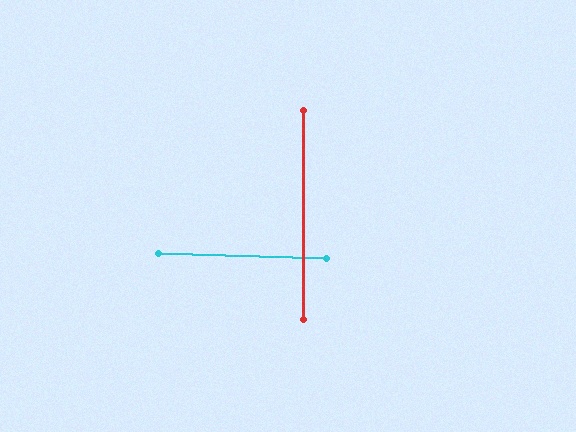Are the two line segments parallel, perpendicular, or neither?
Perpendicular — they meet at approximately 88°.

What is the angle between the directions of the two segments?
Approximately 88 degrees.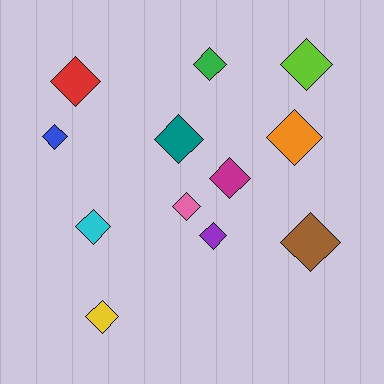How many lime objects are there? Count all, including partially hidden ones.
There is 1 lime object.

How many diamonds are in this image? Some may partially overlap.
There are 12 diamonds.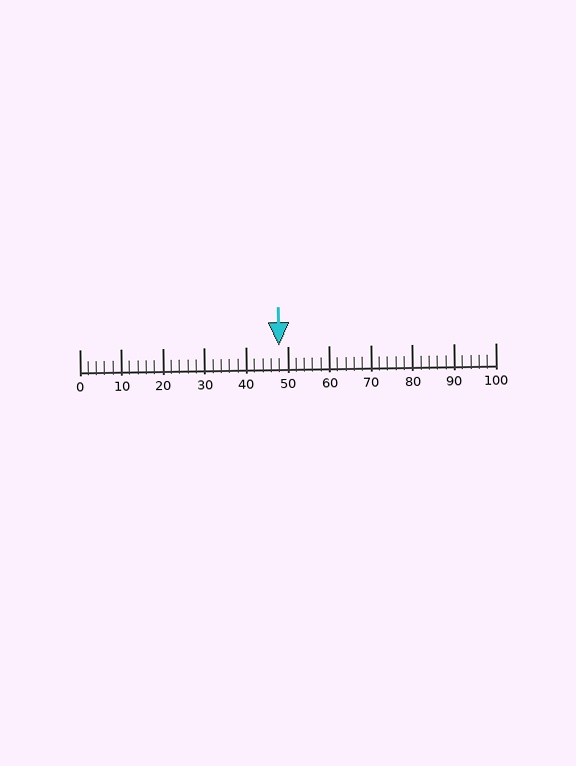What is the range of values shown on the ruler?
The ruler shows values from 0 to 100.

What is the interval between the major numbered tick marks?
The major tick marks are spaced 10 units apart.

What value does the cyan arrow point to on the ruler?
The cyan arrow points to approximately 48.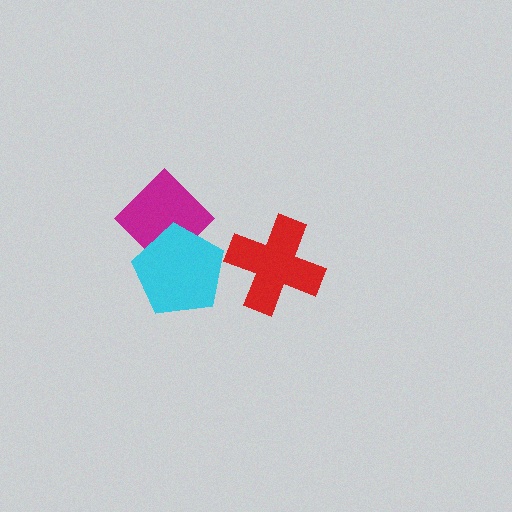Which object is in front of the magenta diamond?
The cyan pentagon is in front of the magenta diamond.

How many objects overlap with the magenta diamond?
1 object overlaps with the magenta diamond.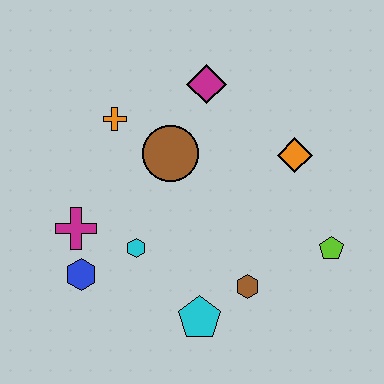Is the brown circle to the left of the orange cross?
No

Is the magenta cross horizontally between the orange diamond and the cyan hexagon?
No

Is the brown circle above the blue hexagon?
Yes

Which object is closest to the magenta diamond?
The brown circle is closest to the magenta diamond.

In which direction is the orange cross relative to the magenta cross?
The orange cross is above the magenta cross.